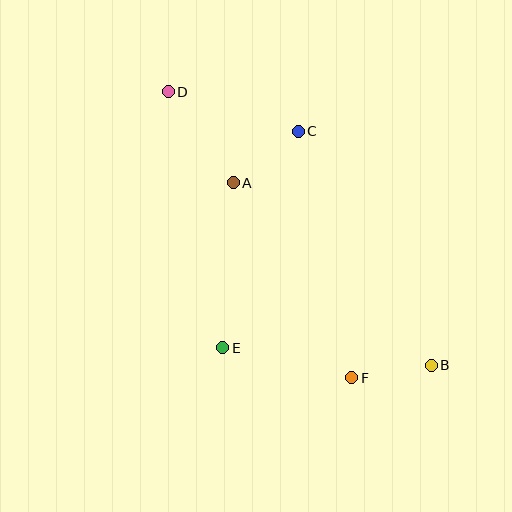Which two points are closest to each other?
Points B and F are closest to each other.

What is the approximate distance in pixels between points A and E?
The distance between A and E is approximately 166 pixels.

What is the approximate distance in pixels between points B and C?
The distance between B and C is approximately 269 pixels.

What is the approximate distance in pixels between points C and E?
The distance between C and E is approximately 230 pixels.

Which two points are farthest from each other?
Points B and D are farthest from each other.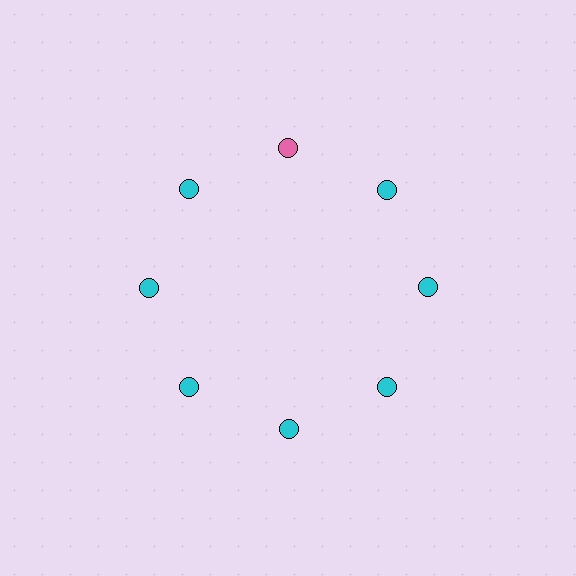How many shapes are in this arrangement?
There are 8 shapes arranged in a ring pattern.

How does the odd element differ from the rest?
It has a different color: pink instead of cyan.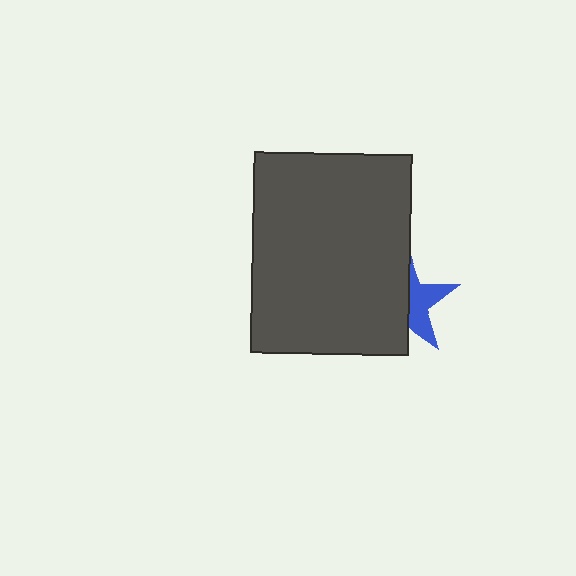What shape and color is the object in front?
The object in front is a dark gray rectangle.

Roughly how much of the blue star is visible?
A small part of it is visible (roughly 42%).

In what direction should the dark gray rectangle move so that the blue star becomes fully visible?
The dark gray rectangle should move left. That is the shortest direction to clear the overlap and leave the blue star fully visible.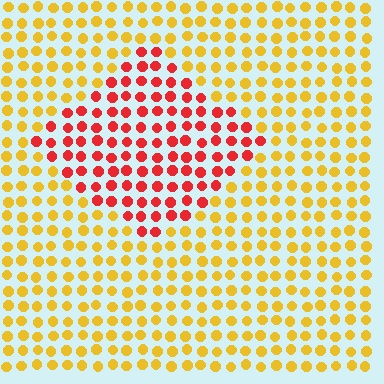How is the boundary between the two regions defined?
The boundary is defined purely by a slight shift in hue (about 50 degrees). Spacing, size, and orientation are identical on both sides.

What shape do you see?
I see a diamond.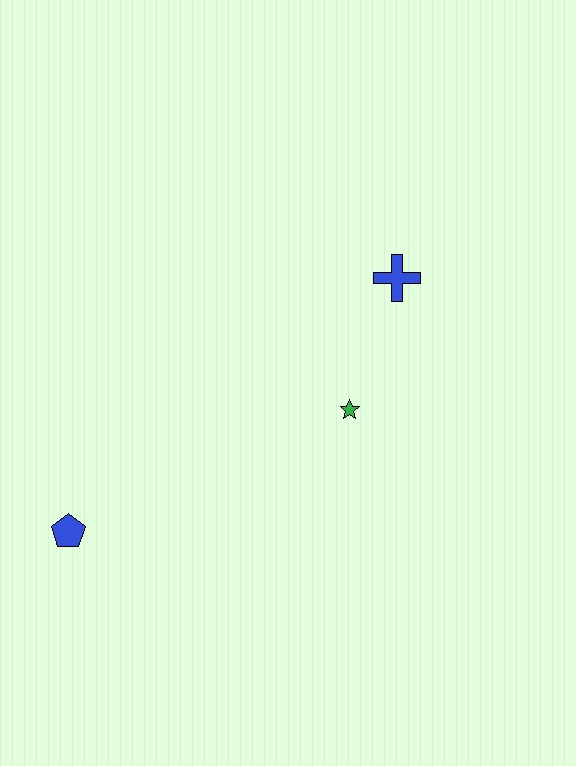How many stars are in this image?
There is 1 star.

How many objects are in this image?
There are 3 objects.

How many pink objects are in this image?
There are no pink objects.